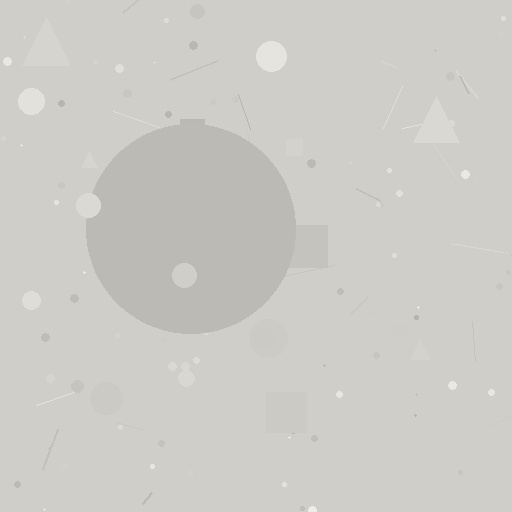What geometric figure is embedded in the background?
A circle is embedded in the background.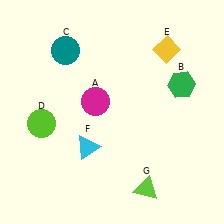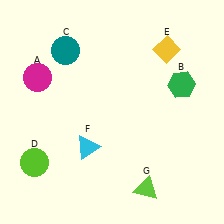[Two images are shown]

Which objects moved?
The objects that moved are: the magenta circle (A), the lime circle (D).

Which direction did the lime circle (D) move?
The lime circle (D) moved down.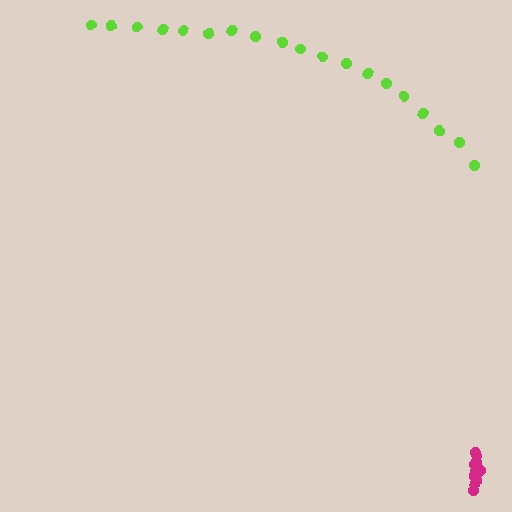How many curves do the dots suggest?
There are 2 distinct paths.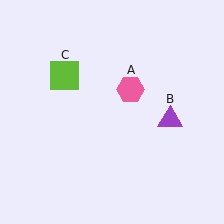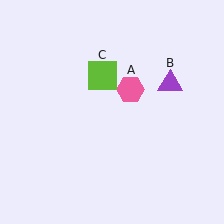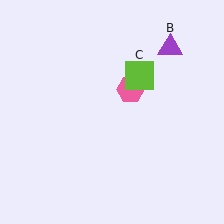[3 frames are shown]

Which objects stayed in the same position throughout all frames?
Pink hexagon (object A) remained stationary.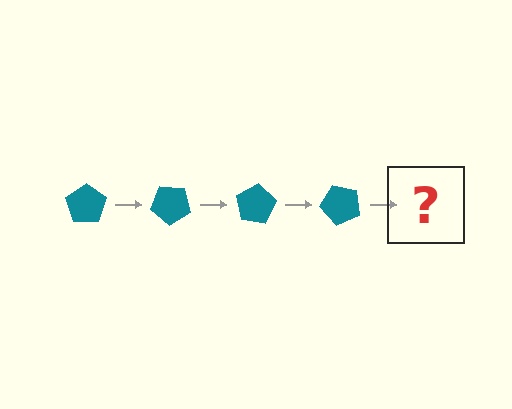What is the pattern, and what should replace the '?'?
The pattern is that the pentagon rotates 40 degrees each step. The '?' should be a teal pentagon rotated 160 degrees.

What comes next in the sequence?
The next element should be a teal pentagon rotated 160 degrees.